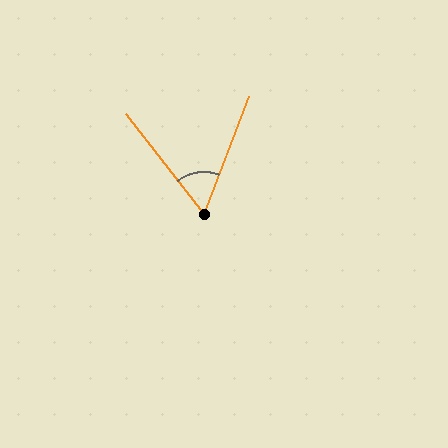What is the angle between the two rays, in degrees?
Approximately 59 degrees.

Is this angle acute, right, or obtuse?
It is acute.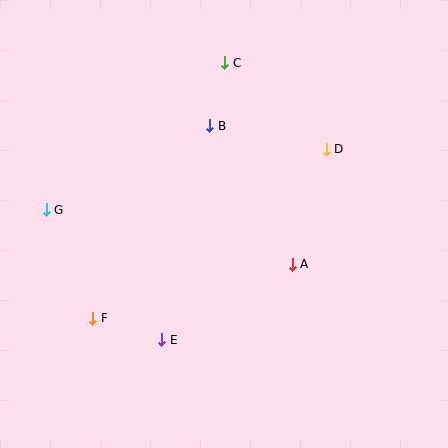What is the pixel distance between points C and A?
The distance between C and A is 212 pixels.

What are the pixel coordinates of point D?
Point D is at (326, 149).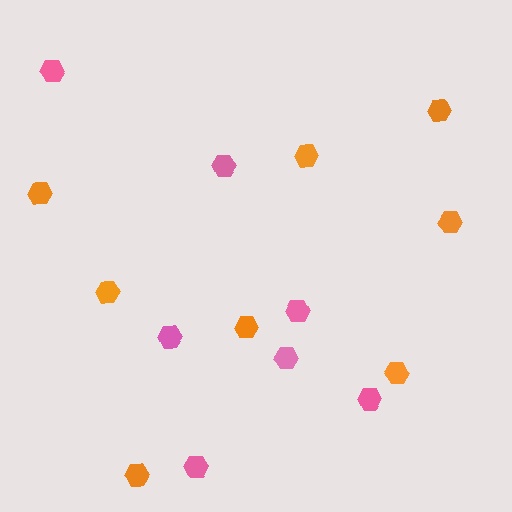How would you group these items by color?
There are 2 groups: one group of pink hexagons (7) and one group of orange hexagons (8).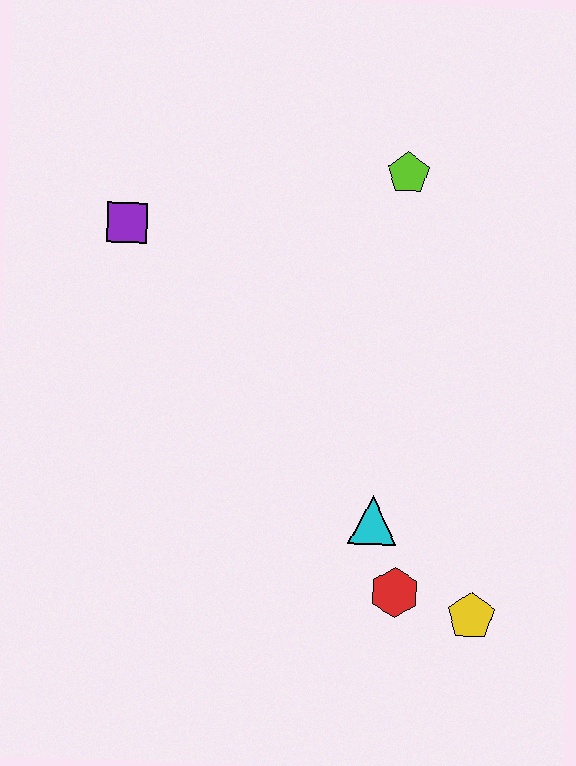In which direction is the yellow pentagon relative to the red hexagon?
The yellow pentagon is to the right of the red hexagon.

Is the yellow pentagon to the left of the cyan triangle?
No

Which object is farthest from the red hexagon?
The purple square is farthest from the red hexagon.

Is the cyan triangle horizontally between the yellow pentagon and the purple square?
Yes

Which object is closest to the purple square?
The lime pentagon is closest to the purple square.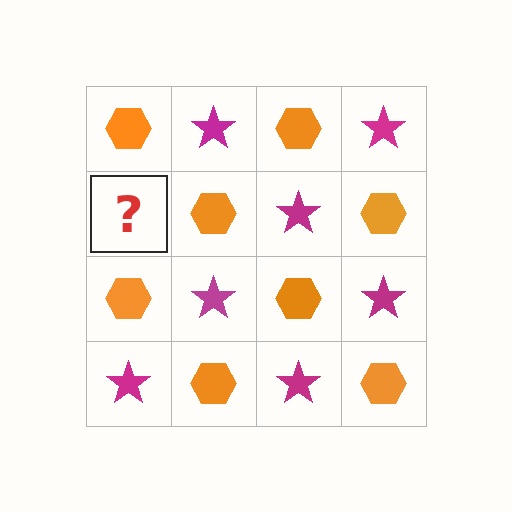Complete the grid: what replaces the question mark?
The question mark should be replaced with a magenta star.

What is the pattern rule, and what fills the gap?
The rule is that it alternates orange hexagon and magenta star in a checkerboard pattern. The gap should be filled with a magenta star.